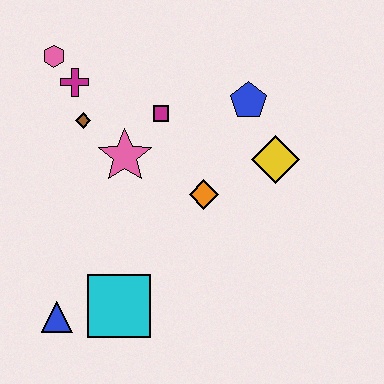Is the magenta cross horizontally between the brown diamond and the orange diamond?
No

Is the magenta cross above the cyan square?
Yes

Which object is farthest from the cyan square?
The pink hexagon is farthest from the cyan square.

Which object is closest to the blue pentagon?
The yellow diamond is closest to the blue pentagon.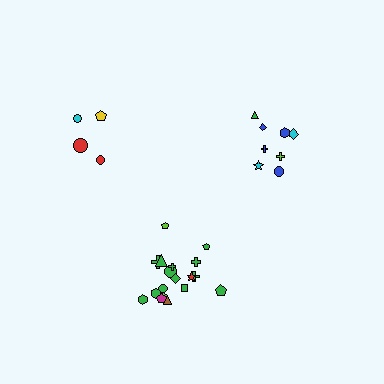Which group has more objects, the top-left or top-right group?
The top-right group.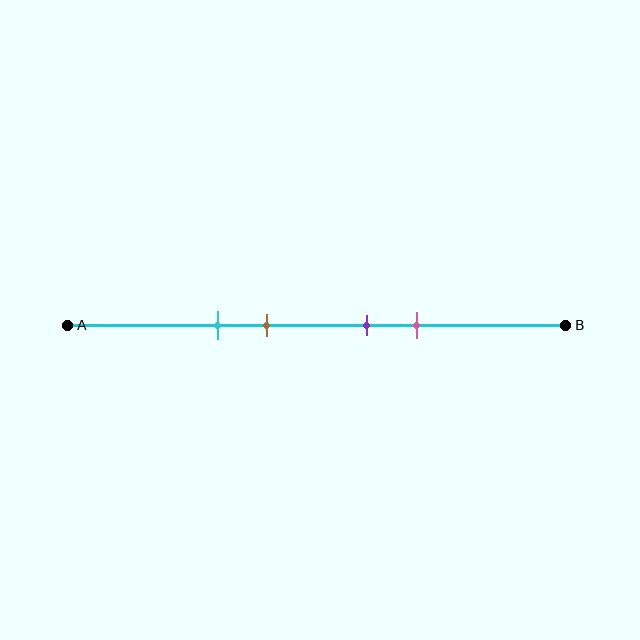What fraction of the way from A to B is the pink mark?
The pink mark is approximately 70% (0.7) of the way from A to B.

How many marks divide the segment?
There are 4 marks dividing the segment.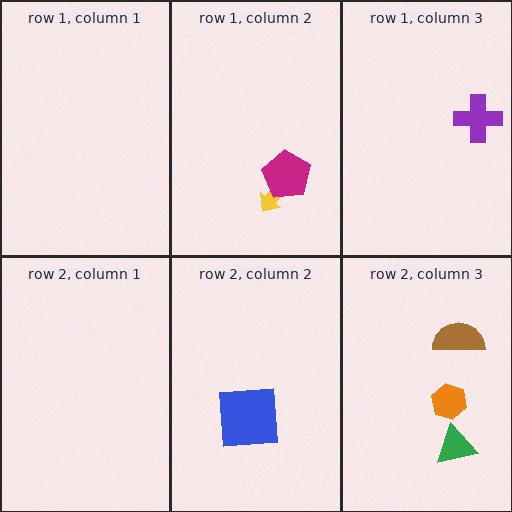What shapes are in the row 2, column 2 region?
The blue square.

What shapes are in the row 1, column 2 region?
The yellow arrow, the magenta pentagon.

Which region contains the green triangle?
The row 2, column 3 region.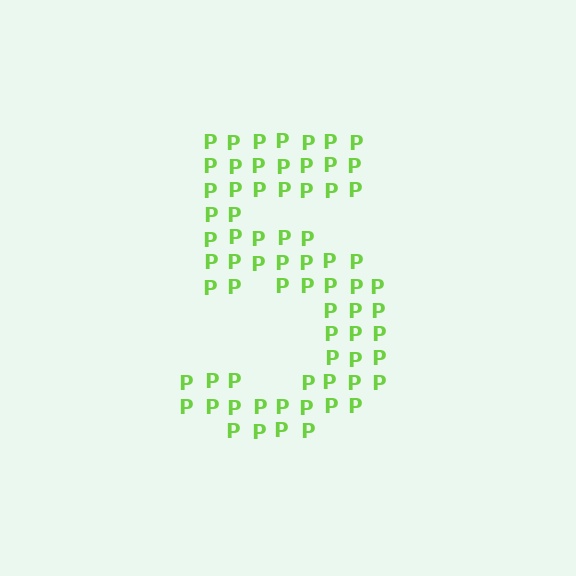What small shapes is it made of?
It is made of small letter P's.